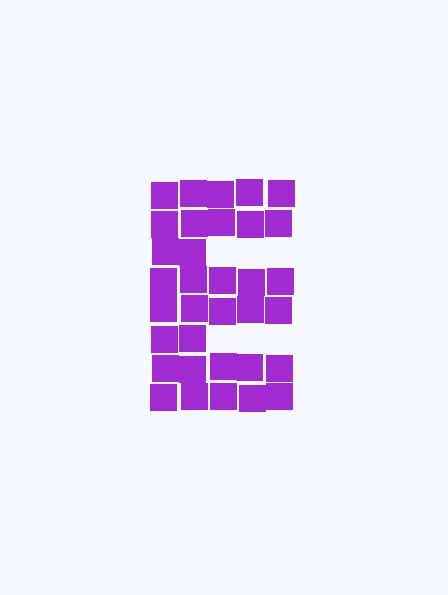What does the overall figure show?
The overall figure shows the letter E.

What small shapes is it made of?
It is made of small squares.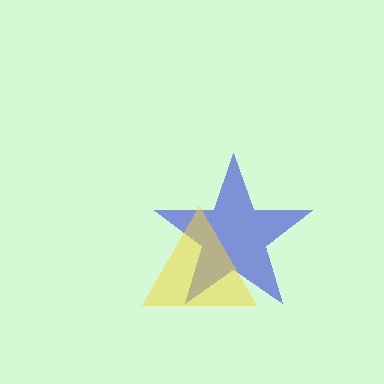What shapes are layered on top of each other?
The layered shapes are: a blue star, a yellow triangle.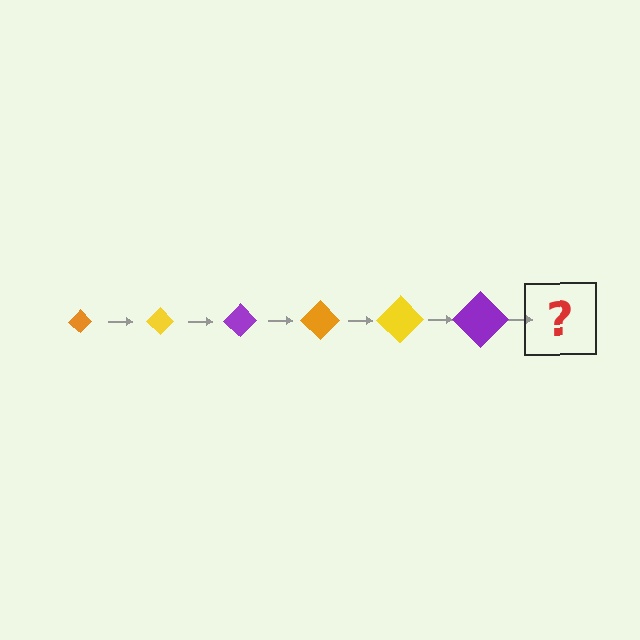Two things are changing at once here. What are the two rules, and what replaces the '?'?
The two rules are that the diamond grows larger each step and the color cycles through orange, yellow, and purple. The '?' should be an orange diamond, larger than the previous one.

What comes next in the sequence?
The next element should be an orange diamond, larger than the previous one.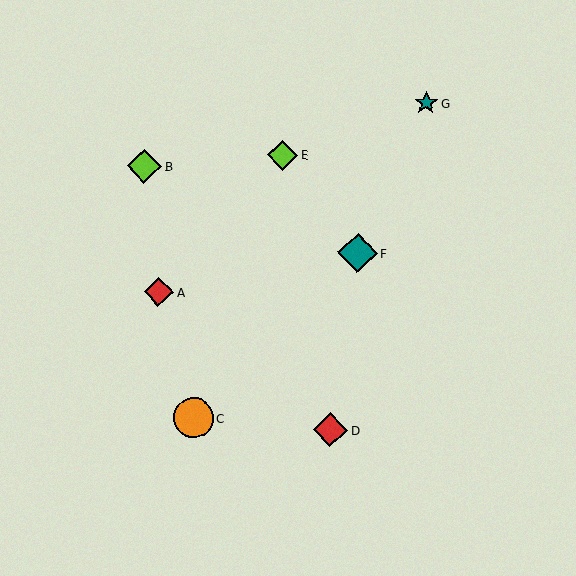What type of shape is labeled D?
Shape D is a red diamond.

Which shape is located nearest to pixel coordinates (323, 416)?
The red diamond (labeled D) at (331, 430) is nearest to that location.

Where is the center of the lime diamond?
The center of the lime diamond is at (282, 155).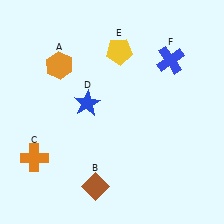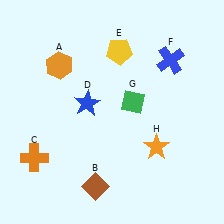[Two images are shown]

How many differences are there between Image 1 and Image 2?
There are 2 differences between the two images.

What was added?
A green diamond (G), an orange star (H) were added in Image 2.